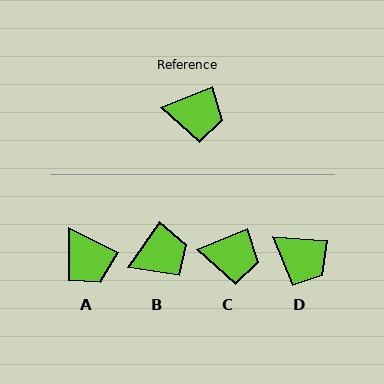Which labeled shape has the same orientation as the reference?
C.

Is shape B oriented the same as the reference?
No, it is off by about 33 degrees.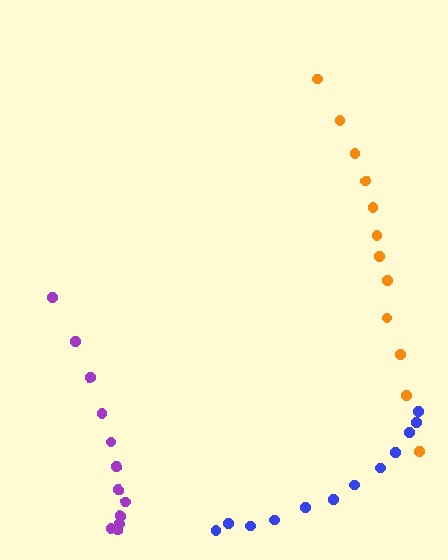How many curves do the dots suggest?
There are 3 distinct paths.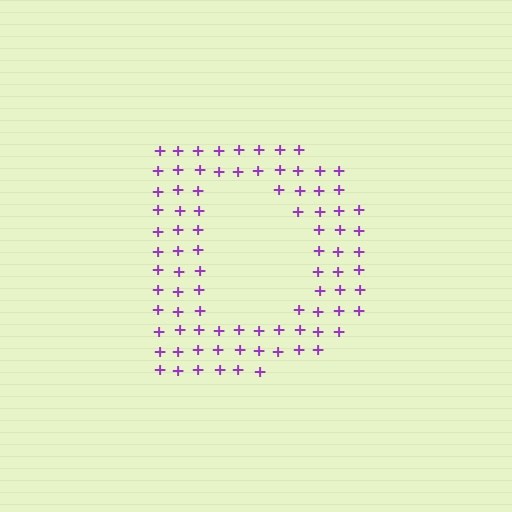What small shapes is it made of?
It is made of small plus signs.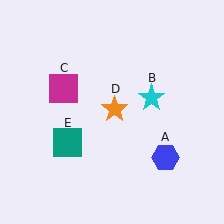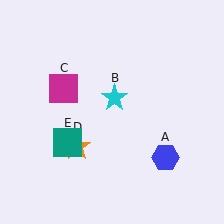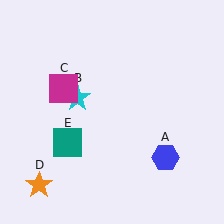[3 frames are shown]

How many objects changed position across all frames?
2 objects changed position: cyan star (object B), orange star (object D).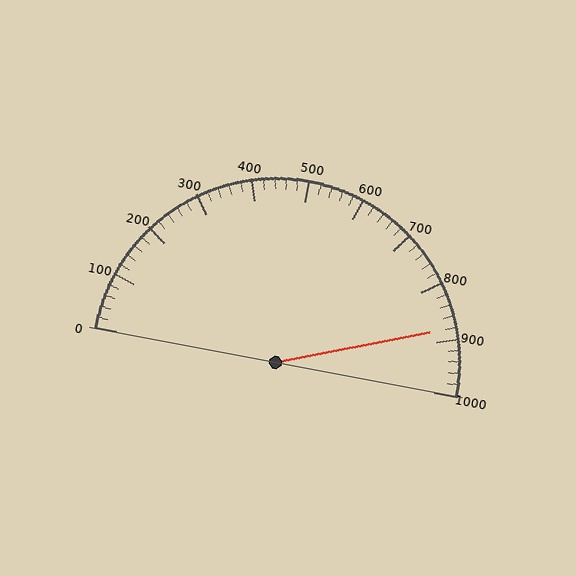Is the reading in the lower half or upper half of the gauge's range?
The reading is in the upper half of the range (0 to 1000).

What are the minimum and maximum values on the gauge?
The gauge ranges from 0 to 1000.